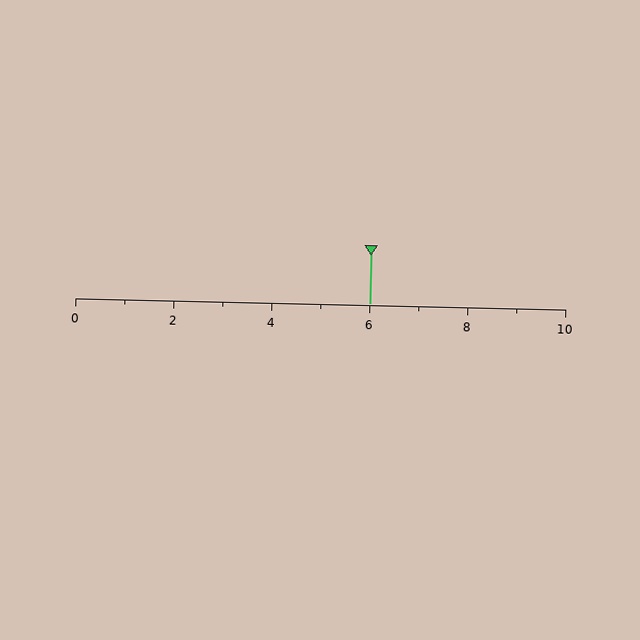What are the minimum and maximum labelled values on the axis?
The axis runs from 0 to 10.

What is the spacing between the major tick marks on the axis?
The major ticks are spaced 2 apart.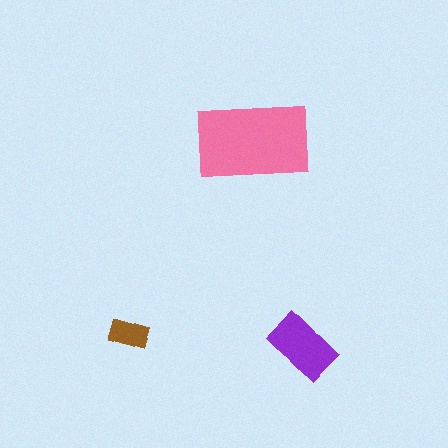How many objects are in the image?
There are 3 objects in the image.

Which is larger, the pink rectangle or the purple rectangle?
The pink one.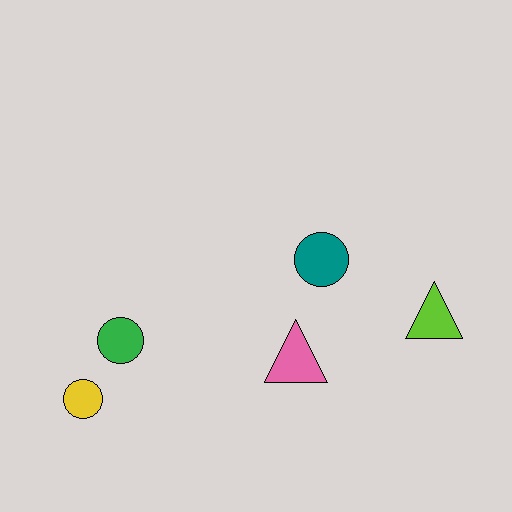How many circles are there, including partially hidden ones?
There are 3 circles.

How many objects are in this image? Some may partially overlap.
There are 5 objects.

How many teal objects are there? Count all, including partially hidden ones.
There is 1 teal object.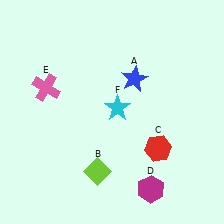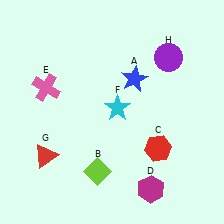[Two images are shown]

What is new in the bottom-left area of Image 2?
A red triangle (G) was added in the bottom-left area of Image 2.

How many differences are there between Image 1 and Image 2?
There are 2 differences between the two images.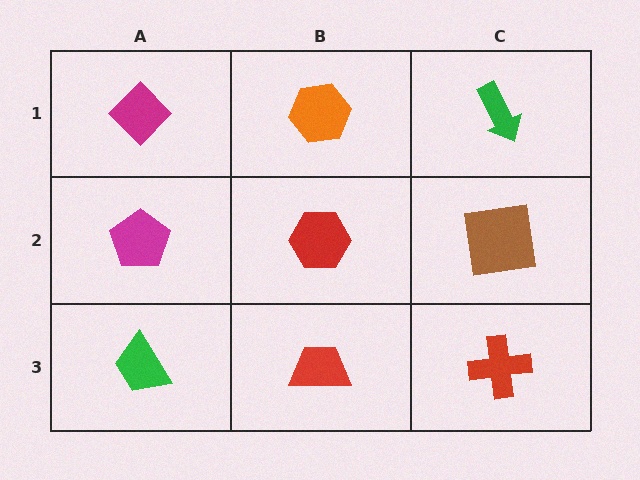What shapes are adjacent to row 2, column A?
A magenta diamond (row 1, column A), a green trapezoid (row 3, column A), a red hexagon (row 2, column B).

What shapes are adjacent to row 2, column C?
A green arrow (row 1, column C), a red cross (row 3, column C), a red hexagon (row 2, column B).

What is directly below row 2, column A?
A green trapezoid.